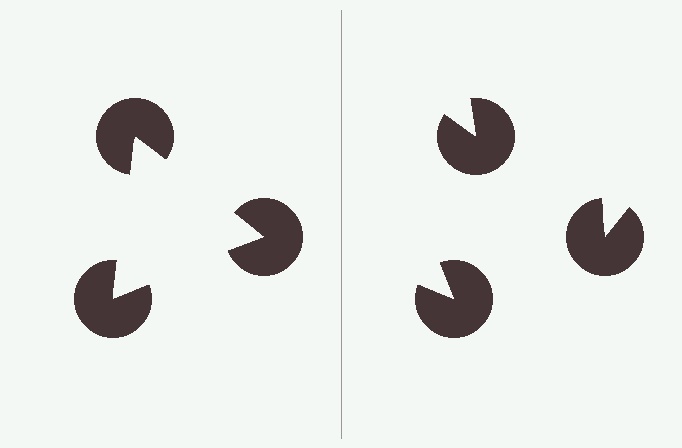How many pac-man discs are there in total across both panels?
6 — 3 on each side.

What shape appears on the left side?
An illusory triangle.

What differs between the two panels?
The pac-man discs are positioned identically on both sides; only the wedge orientations differ. On the left they align to a triangle; on the right they are misaligned.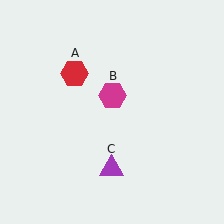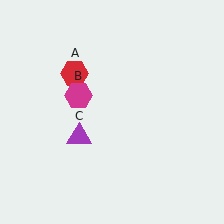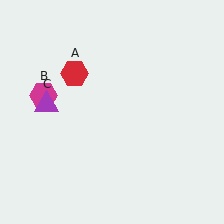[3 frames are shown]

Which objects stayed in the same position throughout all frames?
Red hexagon (object A) remained stationary.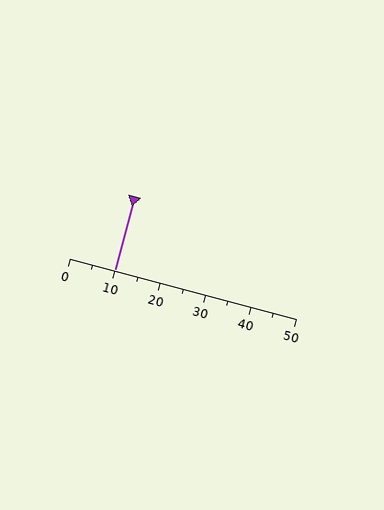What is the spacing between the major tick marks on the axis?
The major ticks are spaced 10 apart.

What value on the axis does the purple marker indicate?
The marker indicates approximately 10.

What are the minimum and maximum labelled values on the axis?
The axis runs from 0 to 50.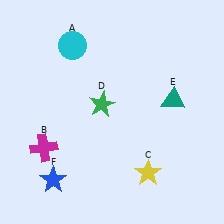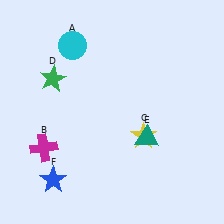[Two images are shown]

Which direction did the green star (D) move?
The green star (D) moved left.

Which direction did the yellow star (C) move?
The yellow star (C) moved up.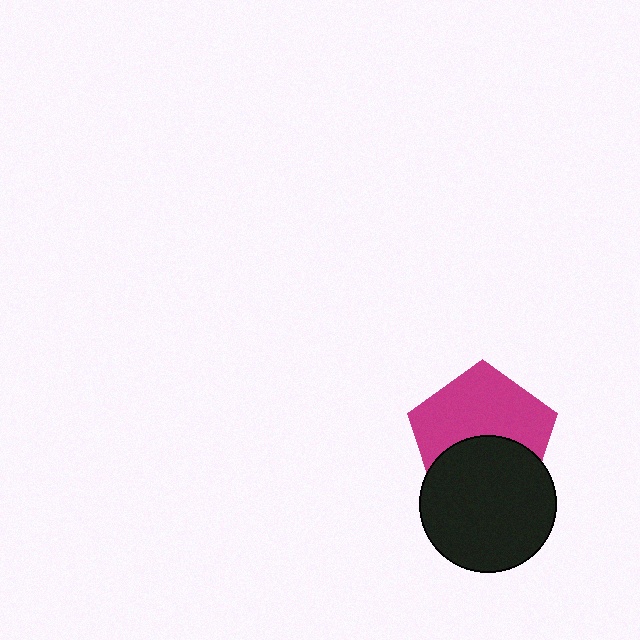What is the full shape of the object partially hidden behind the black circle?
The partially hidden object is a magenta pentagon.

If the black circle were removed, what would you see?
You would see the complete magenta pentagon.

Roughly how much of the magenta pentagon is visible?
About half of it is visible (roughly 58%).